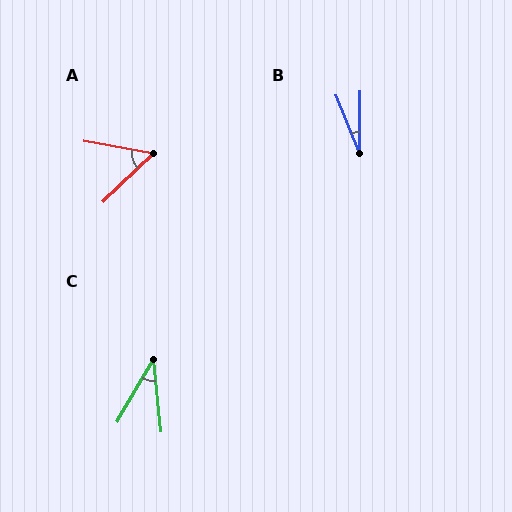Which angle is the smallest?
B, at approximately 22 degrees.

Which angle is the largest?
A, at approximately 54 degrees.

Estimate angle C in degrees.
Approximately 36 degrees.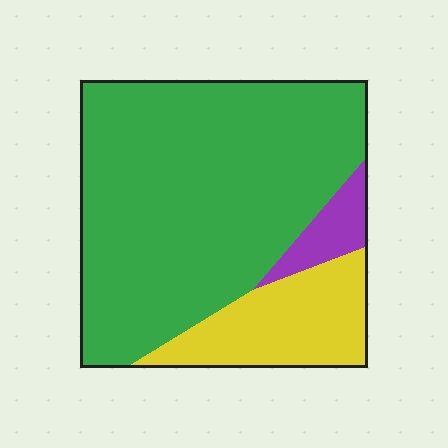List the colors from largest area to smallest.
From largest to smallest: green, yellow, purple.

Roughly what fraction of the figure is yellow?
Yellow takes up about one fifth (1/5) of the figure.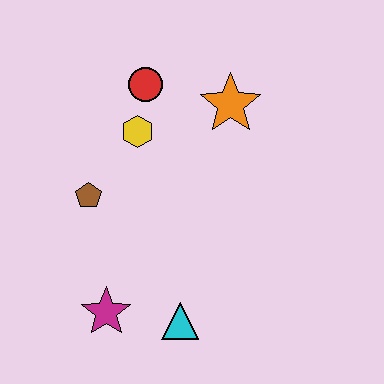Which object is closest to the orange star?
The red circle is closest to the orange star.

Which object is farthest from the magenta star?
The orange star is farthest from the magenta star.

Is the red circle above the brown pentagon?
Yes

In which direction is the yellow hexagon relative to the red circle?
The yellow hexagon is below the red circle.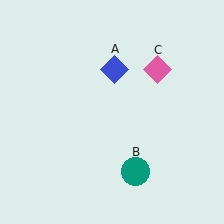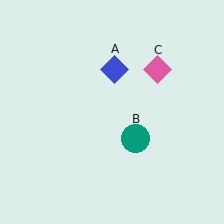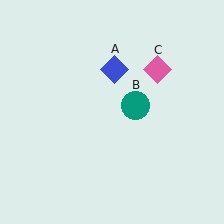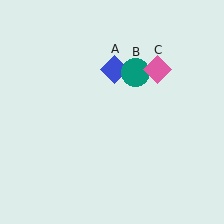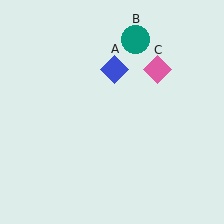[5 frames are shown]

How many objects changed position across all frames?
1 object changed position: teal circle (object B).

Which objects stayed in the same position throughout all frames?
Blue diamond (object A) and pink diamond (object C) remained stationary.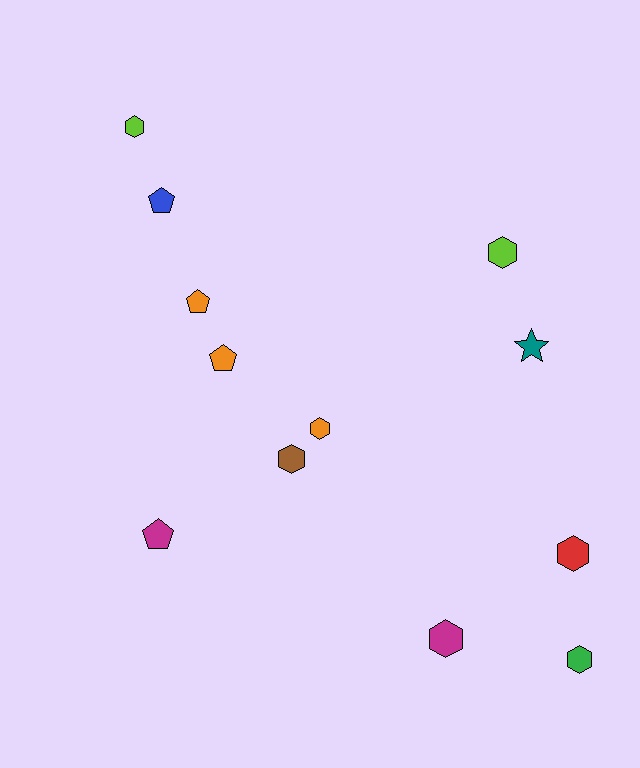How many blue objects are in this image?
There is 1 blue object.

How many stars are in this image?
There is 1 star.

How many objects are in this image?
There are 12 objects.